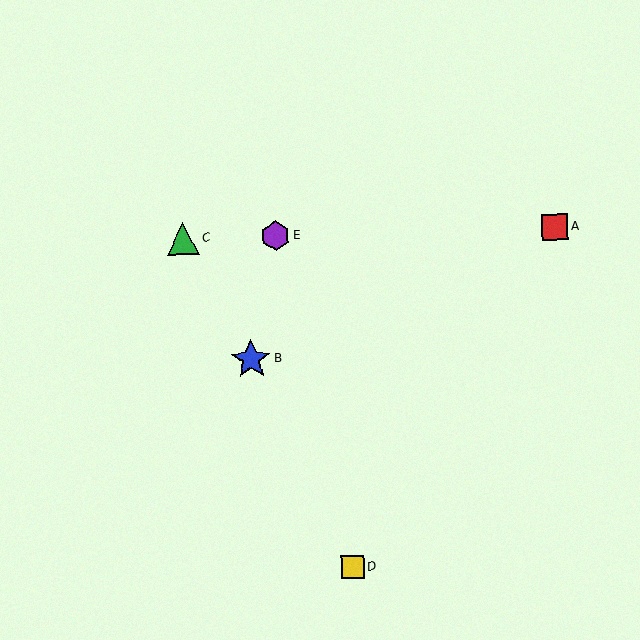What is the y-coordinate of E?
Object E is at y≈236.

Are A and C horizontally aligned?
Yes, both are at y≈227.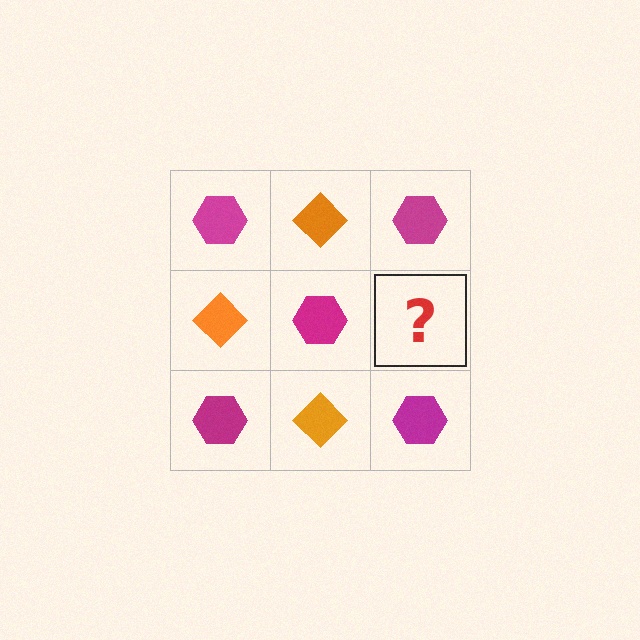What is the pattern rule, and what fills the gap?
The rule is that it alternates magenta hexagon and orange diamond in a checkerboard pattern. The gap should be filled with an orange diamond.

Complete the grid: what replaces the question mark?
The question mark should be replaced with an orange diamond.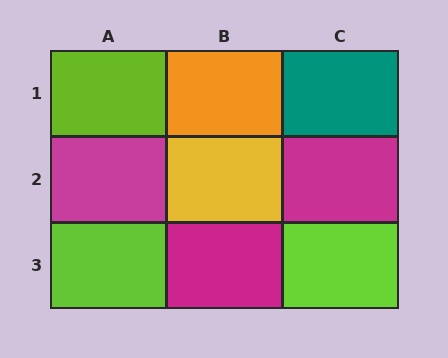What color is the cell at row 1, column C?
Teal.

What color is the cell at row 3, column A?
Lime.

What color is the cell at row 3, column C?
Lime.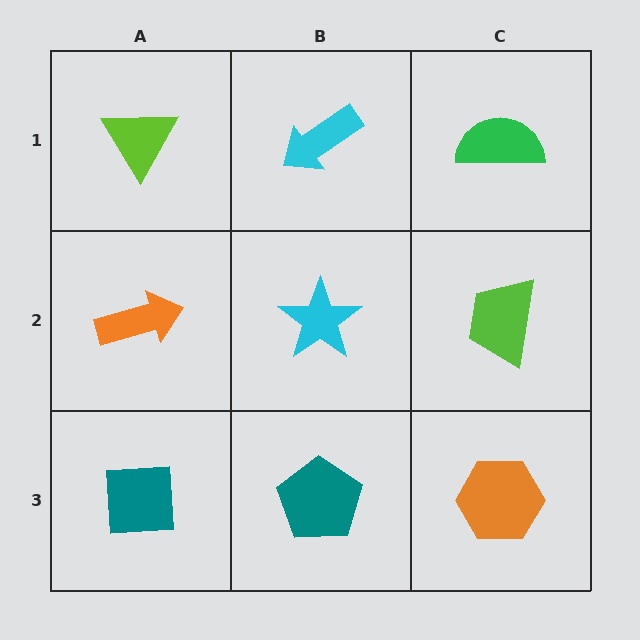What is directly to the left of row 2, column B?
An orange arrow.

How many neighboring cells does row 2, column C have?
3.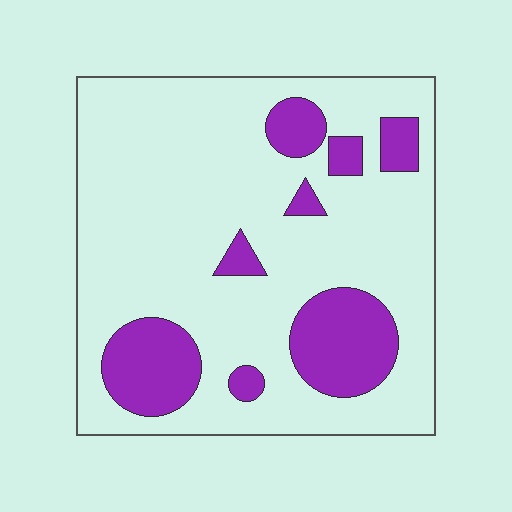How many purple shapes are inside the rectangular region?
8.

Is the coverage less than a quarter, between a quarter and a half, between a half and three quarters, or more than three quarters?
Less than a quarter.